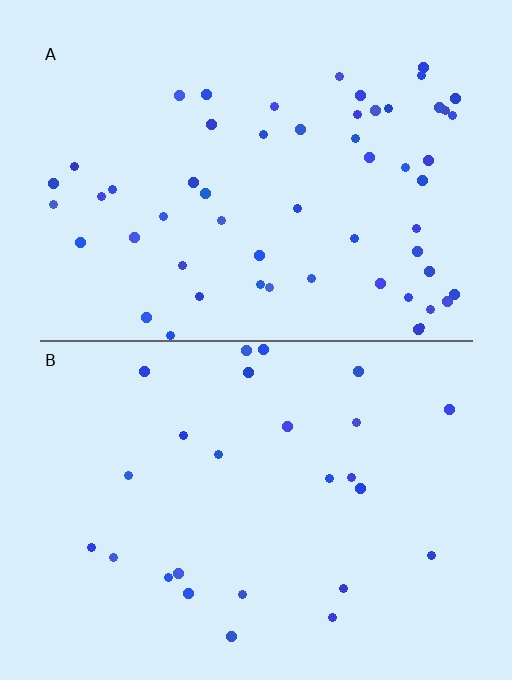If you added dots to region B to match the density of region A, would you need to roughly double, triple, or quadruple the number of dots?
Approximately double.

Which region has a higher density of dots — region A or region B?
A (the top).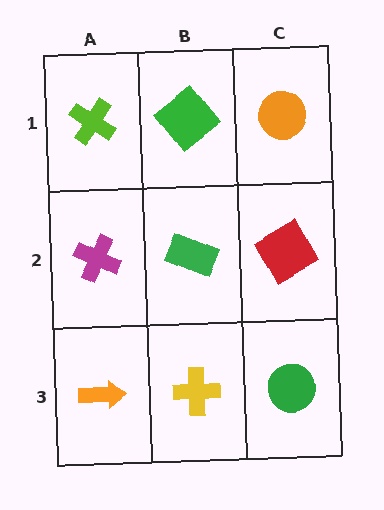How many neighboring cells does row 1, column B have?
3.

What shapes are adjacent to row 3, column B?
A green rectangle (row 2, column B), an orange arrow (row 3, column A), a green circle (row 3, column C).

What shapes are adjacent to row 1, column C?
A red square (row 2, column C), a green diamond (row 1, column B).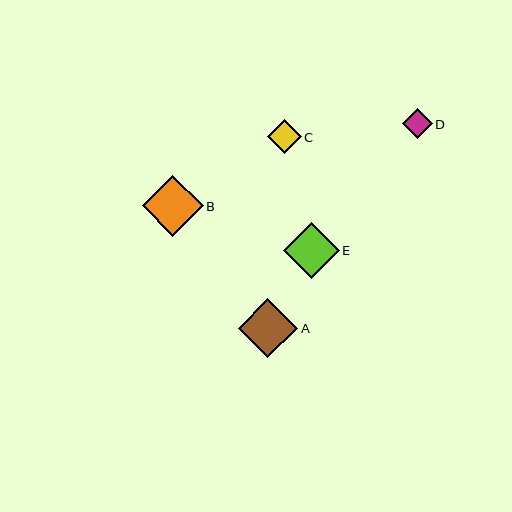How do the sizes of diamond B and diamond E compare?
Diamond B and diamond E are approximately the same size.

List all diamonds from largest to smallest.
From largest to smallest: B, A, E, C, D.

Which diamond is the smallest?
Diamond D is the smallest with a size of approximately 30 pixels.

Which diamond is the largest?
Diamond B is the largest with a size of approximately 61 pixels.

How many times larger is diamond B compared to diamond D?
Diamond B is approximately 2.0 times the size of diamond D.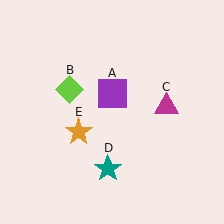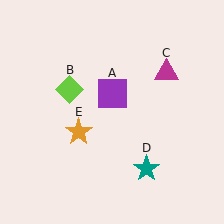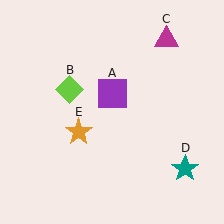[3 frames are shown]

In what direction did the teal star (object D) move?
The teal star (object D) moved right.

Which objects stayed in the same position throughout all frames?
Purple square (object A) and lime diamond (object B) and orange star (object E) remained stationary.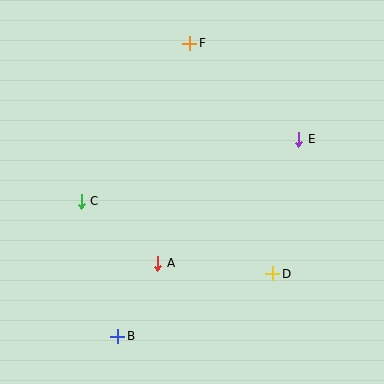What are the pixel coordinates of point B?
Point B is at (118, 336).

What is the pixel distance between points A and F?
The distance between A and F is 222 pixels.